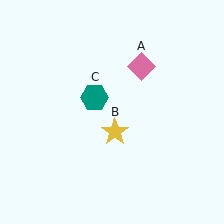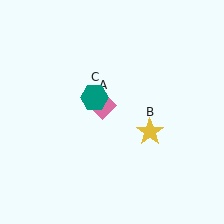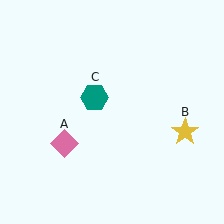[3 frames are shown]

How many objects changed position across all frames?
2 objects changed position: pink diamond (object A), yellow star (object B).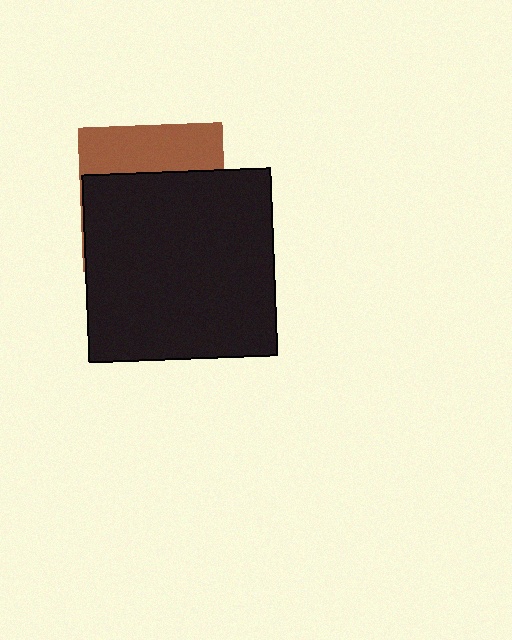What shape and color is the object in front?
The object in front is a black square.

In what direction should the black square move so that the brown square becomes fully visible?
The black square should move down. That is the shortest direction to clear the overlap and leave the brown square fully visible.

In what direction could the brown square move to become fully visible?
The brown square could move up. That would shift it out from behind the black square entirely.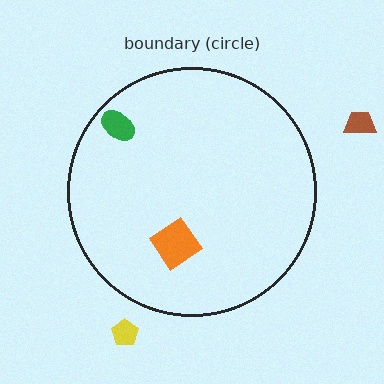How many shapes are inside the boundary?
2 inside, 2 outside.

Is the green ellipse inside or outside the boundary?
Inside.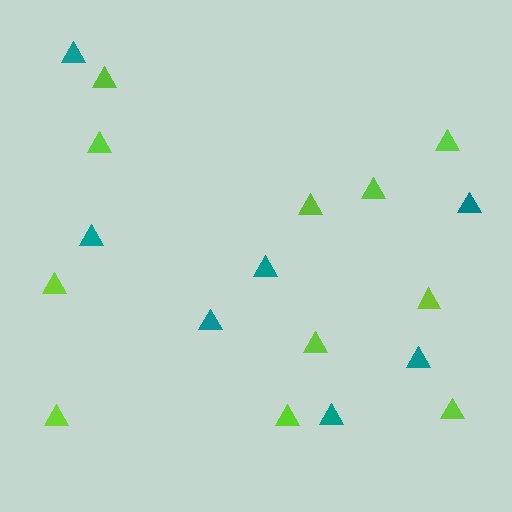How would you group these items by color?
There are 2 groups: one group of lime triangles (11) and one group of teal triangles (7).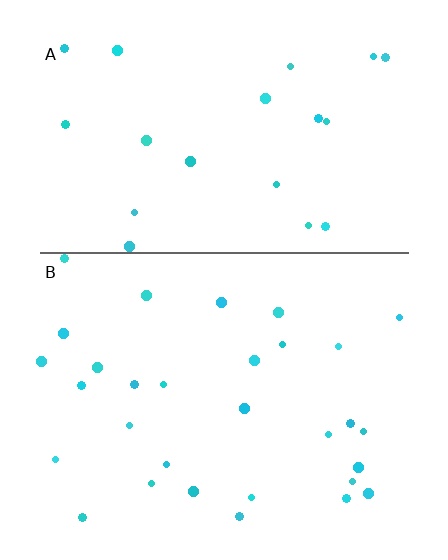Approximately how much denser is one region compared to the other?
Approximately 1.5× — region B over region A.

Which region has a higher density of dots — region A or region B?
B (the bottom).